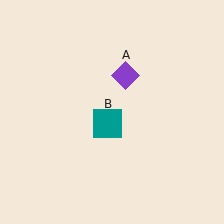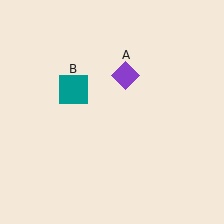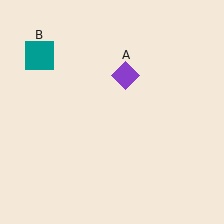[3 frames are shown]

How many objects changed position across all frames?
1 object changed position: teal square (object B).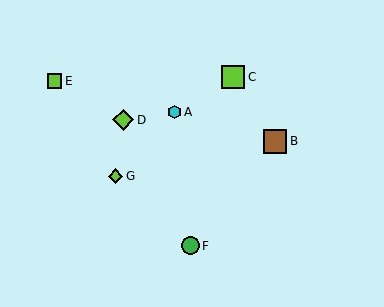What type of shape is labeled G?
Shape G is a lime diamond.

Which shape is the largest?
The brown square (labeled B) is the largest.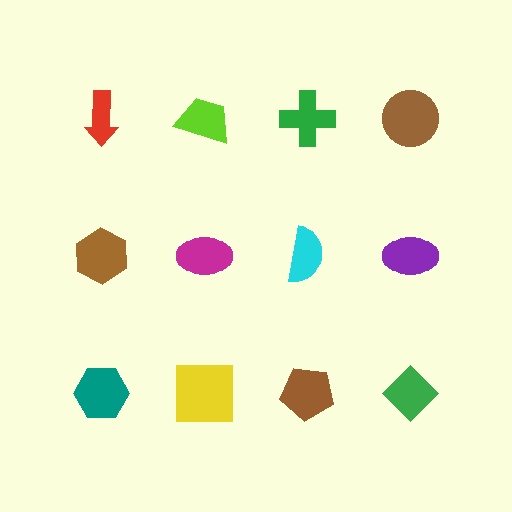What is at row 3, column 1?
A teal hexagon.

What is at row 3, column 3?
A brown pentagon.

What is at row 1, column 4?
A brown circle.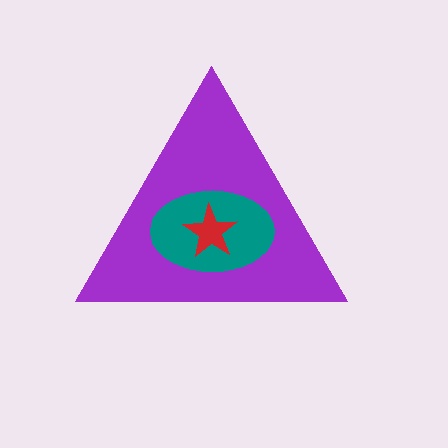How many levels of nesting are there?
3.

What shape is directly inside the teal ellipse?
The red star.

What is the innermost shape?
The red star.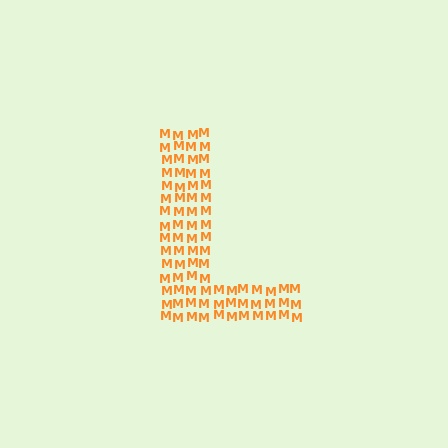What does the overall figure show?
The overall figure shows the letter L.